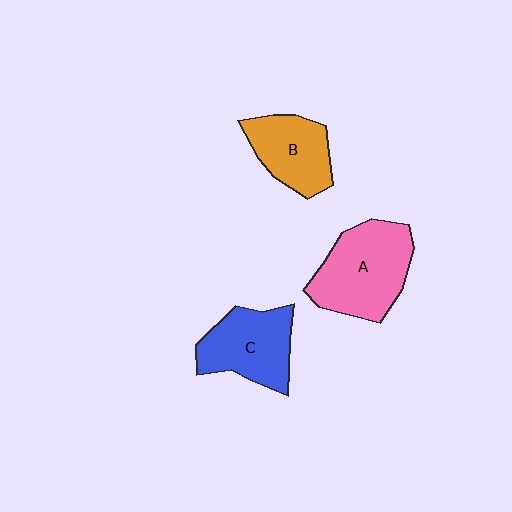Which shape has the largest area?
Shape A (pink).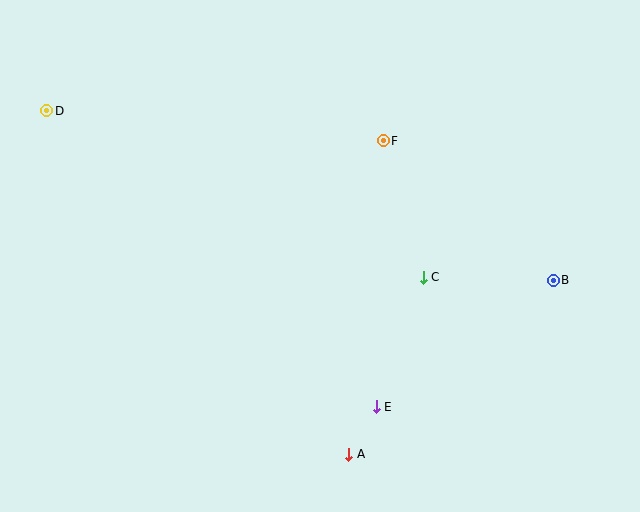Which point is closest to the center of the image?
Point C at (423, 277) is closest to the center.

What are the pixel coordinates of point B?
Point B is at (553, 280).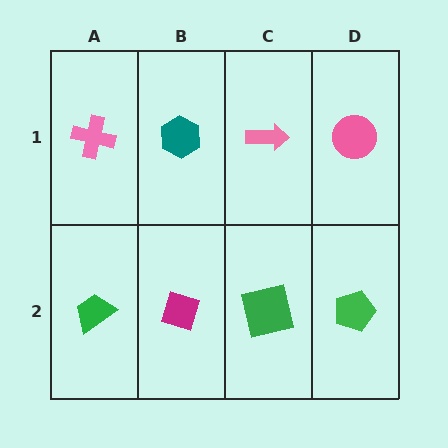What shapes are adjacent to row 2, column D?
A pink circle (row 1, column D), a green square (row 2, column C).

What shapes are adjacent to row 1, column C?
A green square (row 2, column C), a teal hexagon (row 1, column B), a pink circle (row 1, column D).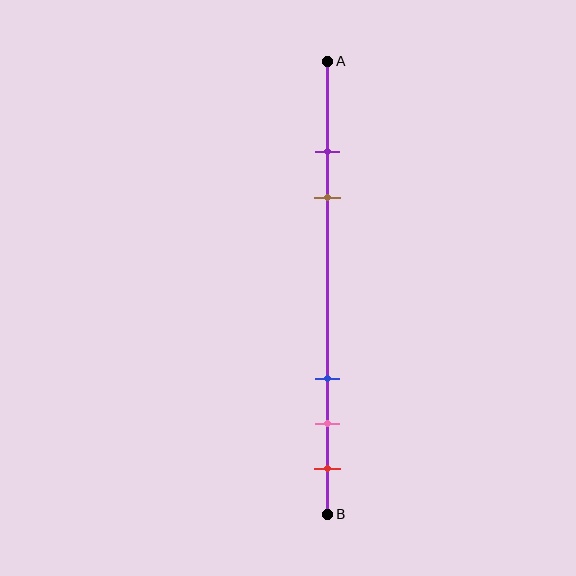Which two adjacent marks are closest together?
The purple and brown marks are the closest adjacent pair.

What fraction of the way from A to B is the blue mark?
The blue mark is approximately 70% (0.7) of the way from A to B.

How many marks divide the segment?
There are 5 marks dividing the segment.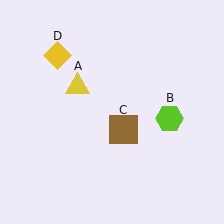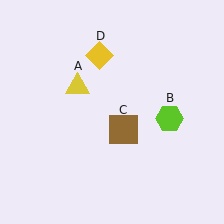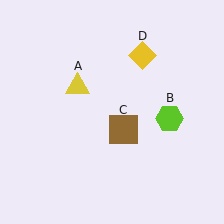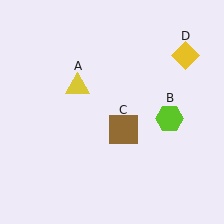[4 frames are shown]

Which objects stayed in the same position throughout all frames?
Yellow triangle (object A) and lime hexagon (object B) and brown square (object C) remained stationary.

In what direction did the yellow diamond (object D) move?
The yellow diamond (object D) moved right.